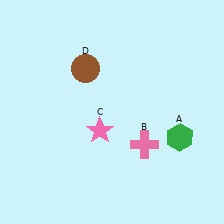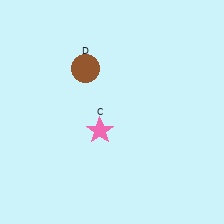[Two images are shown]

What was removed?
The pink cross (B), the green hexagon (A) were removed in Image 2.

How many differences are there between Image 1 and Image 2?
There are 2 differences between the two images.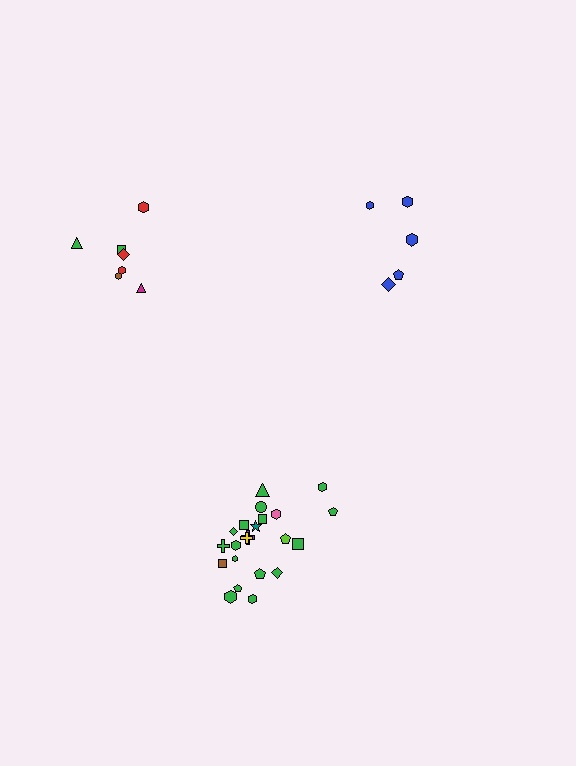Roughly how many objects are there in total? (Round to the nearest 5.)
Roughly 35 objects in total.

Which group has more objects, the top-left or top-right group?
The top-left group.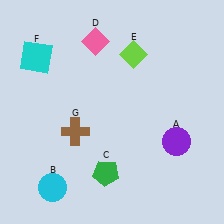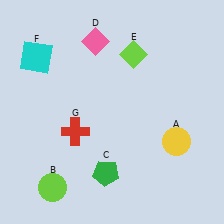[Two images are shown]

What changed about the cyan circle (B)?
In Image 1, B is cyan. In Image 2, it changed to lime.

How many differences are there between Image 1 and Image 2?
There are 3 differences between the two images.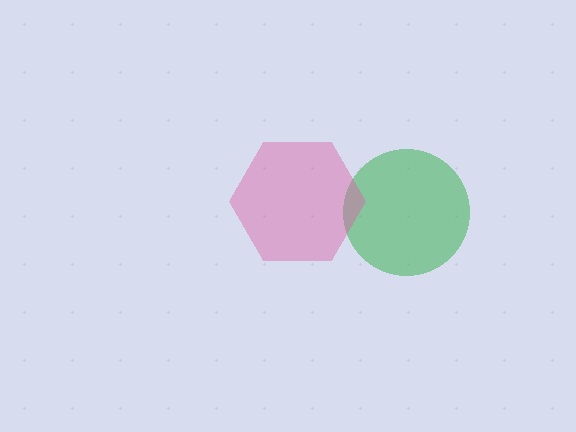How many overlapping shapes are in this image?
There are 2 overlapping shapes in the image.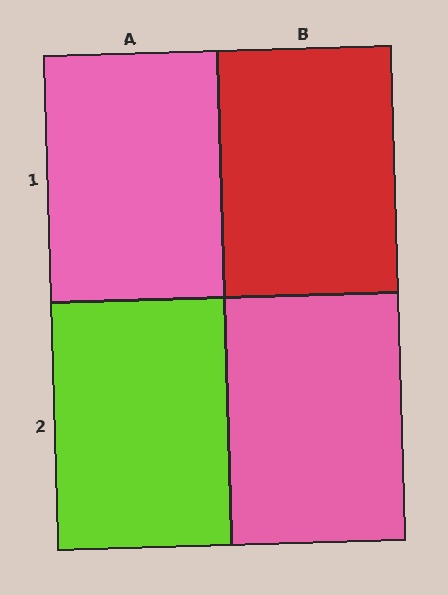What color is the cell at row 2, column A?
Lime.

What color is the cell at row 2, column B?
Pink.